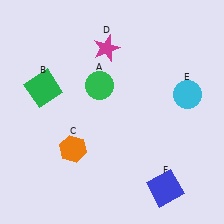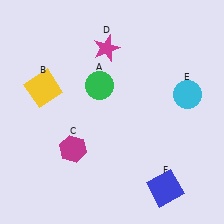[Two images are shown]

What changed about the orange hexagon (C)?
In Image 1, C is orange. In Image 2, it changed to magenta.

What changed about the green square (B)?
In Image 1, B is green. In Image 2, it changed to yellow.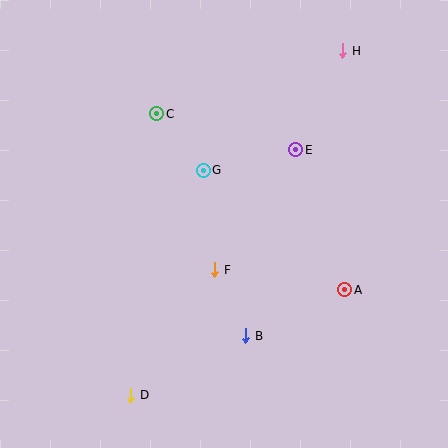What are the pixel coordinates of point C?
Point C is at (157, 114).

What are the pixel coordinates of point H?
Point H is at (343, 51).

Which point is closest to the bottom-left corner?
Point D is closest to the bottom-left corner.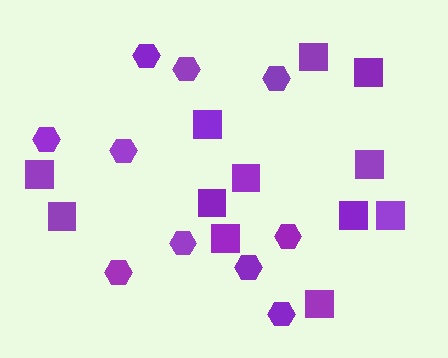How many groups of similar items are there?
There are 2 groups: one group of squares (12) and one group of hexagons (10).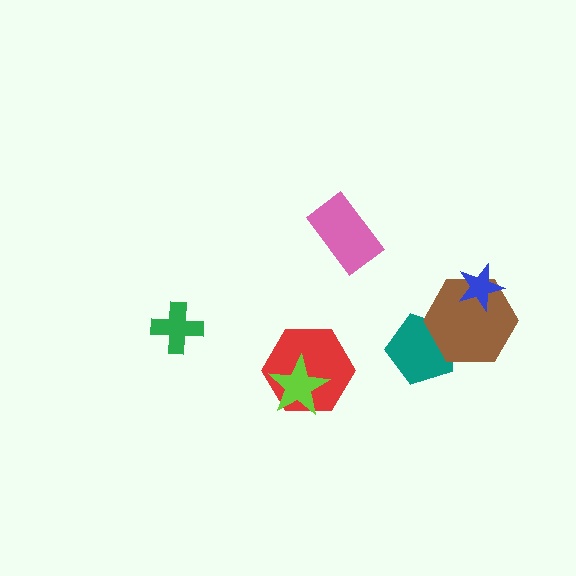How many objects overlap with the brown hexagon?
2 objects overlap with the brown hexagon.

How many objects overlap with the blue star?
1 object overlaps with the blue star.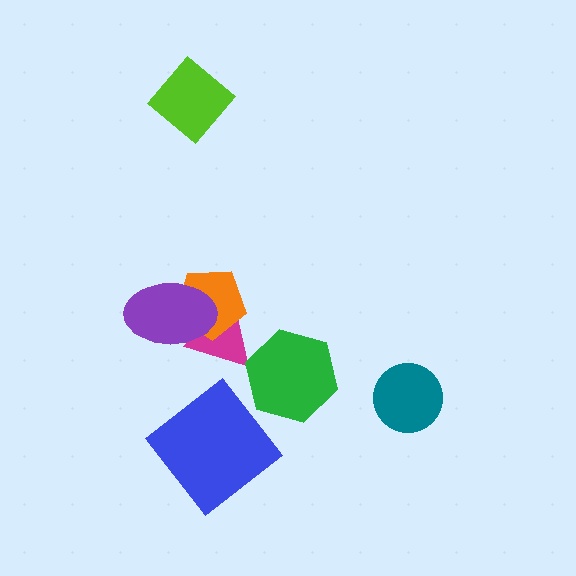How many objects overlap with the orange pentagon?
2 objects overlap with the orange pentagon.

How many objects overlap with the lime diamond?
0 objects overlap with the lime diamond.